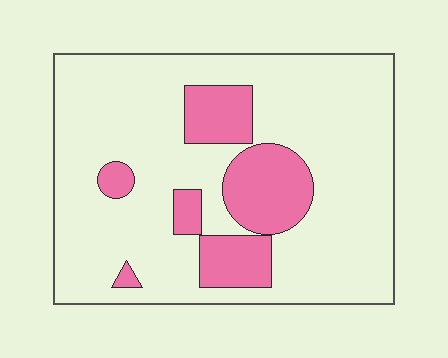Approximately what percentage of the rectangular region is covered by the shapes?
Approximately 20%.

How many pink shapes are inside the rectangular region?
6.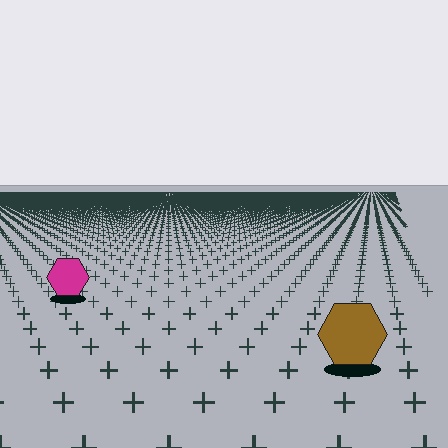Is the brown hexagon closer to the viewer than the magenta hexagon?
Yes. The brown hexagon is closer — you can tell from the texture gradient: the ground texture is coarser near it.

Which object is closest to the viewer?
The brown hexagon is closest. The texture marks near it are larger and more spread out.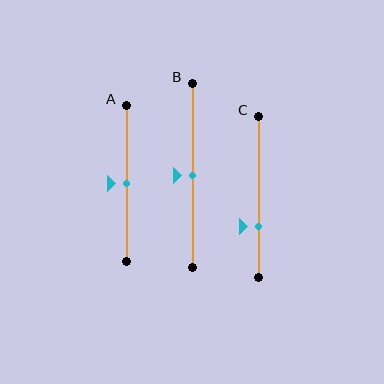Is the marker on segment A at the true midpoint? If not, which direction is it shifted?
Yes, the marker on segment A is at the true midpoint.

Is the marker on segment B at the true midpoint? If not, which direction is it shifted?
Yes, the marker on segment B is at the true midpoint.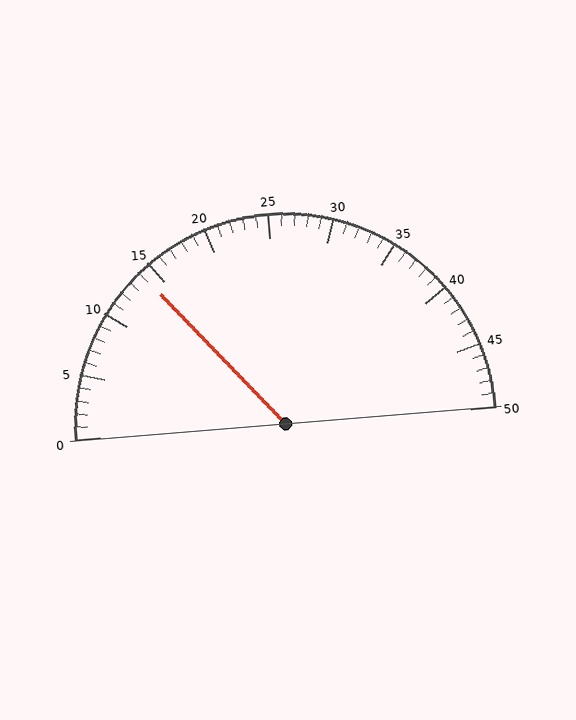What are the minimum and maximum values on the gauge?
The gauge ranges from 0 to 50.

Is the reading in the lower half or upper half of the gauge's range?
The reading is in the lower half of the range (0 to 50).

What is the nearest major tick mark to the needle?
The nearest major tick mark is 15.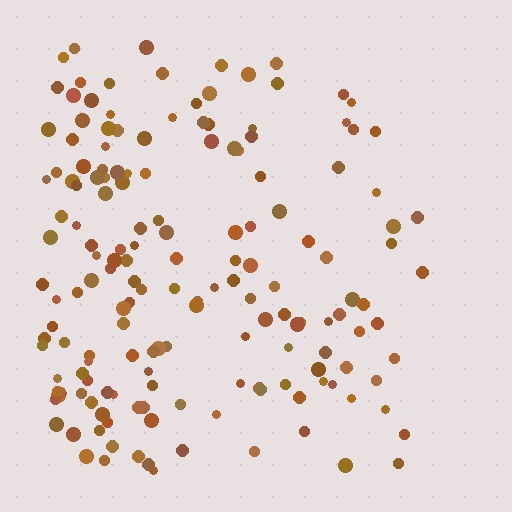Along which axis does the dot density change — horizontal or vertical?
Horizontal.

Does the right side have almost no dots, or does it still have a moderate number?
Still a moderate number, just noticeably fewer than the left.